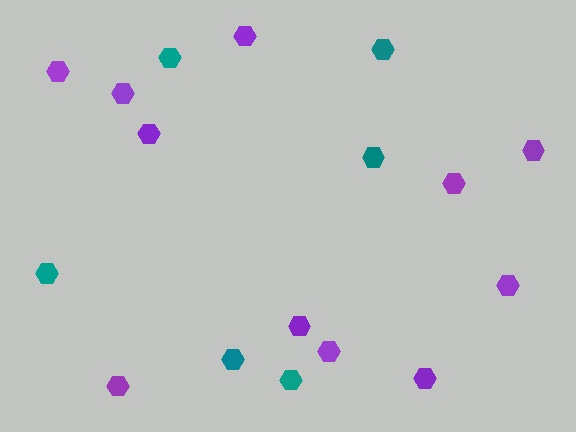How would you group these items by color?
There are 2 groups: one group of teal hexagons (6) and one group of purple hexagons (11).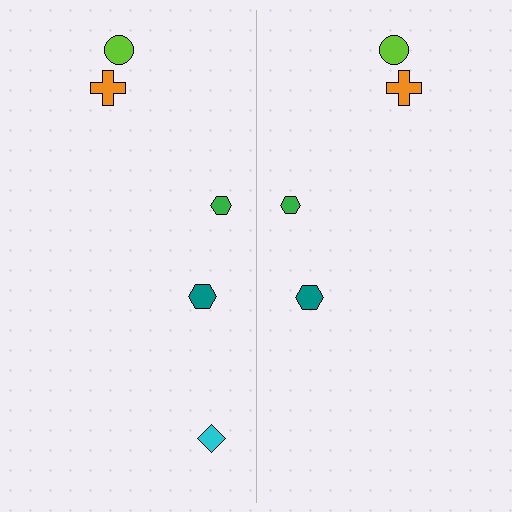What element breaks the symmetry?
A cyan diamond is missing from the right side.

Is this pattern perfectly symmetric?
No, the pattern is not perfectly symmetric. A cyan diamond is missing from the right side.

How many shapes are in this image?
There are 9 shapes in this image.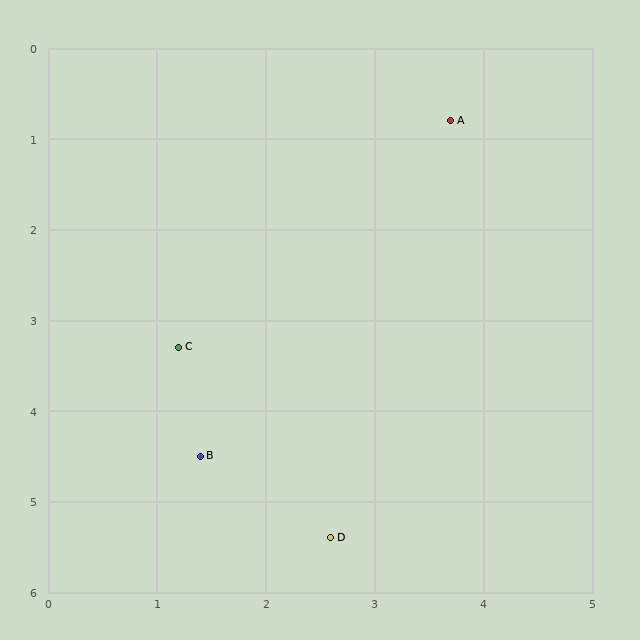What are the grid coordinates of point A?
Point A is at approximately (3.7, 0.8).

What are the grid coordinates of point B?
Point B is at approximately (1.4, 4.5).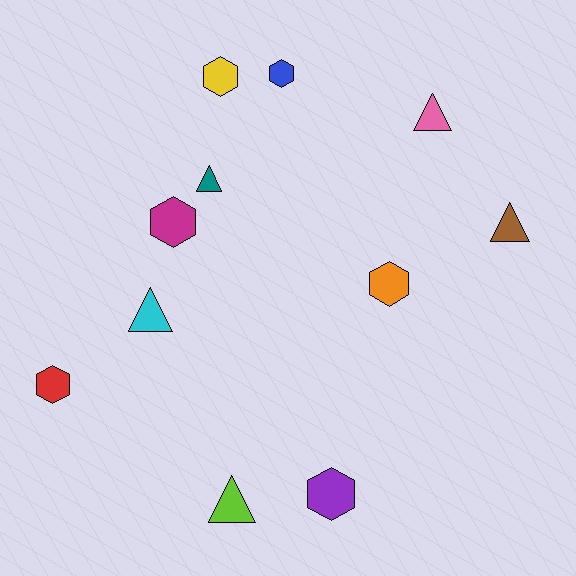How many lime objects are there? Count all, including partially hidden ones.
There is 1 lime object.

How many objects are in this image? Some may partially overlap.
There are 11 objects.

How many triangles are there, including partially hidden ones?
There are 5 triangles.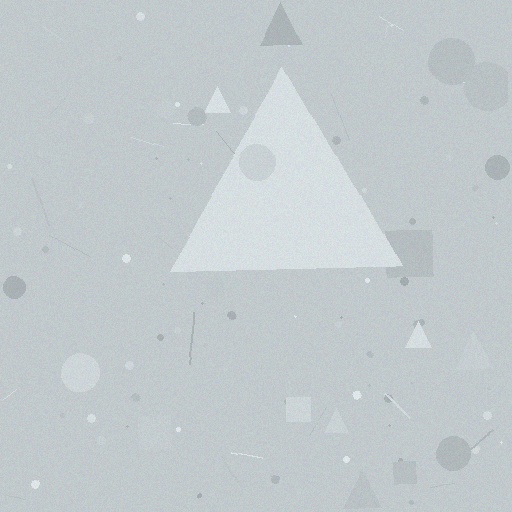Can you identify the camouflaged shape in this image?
The camouflaged shape is a triangle.